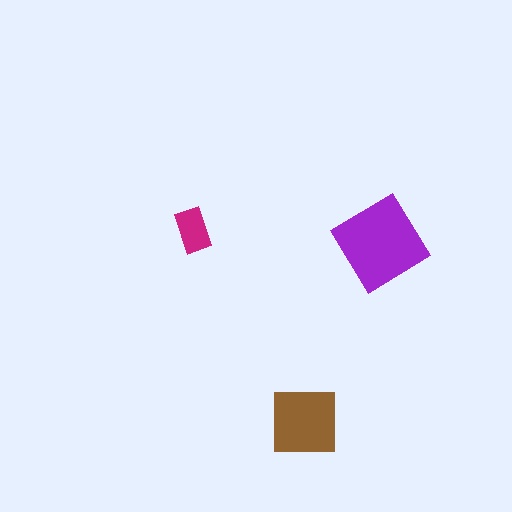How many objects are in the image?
There are 3 objects in the image.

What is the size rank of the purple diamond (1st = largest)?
1st.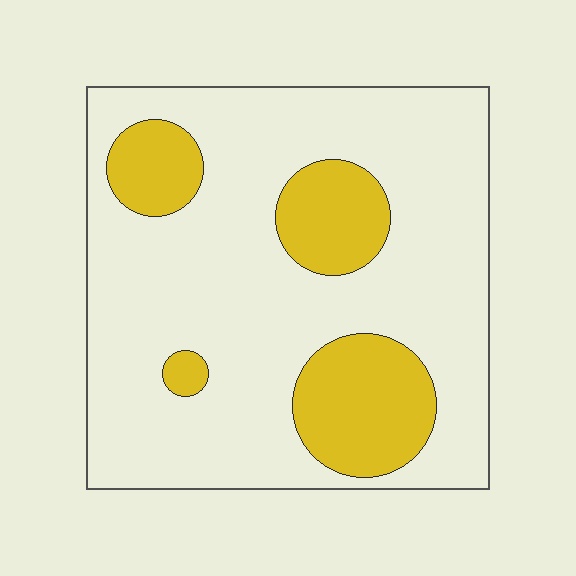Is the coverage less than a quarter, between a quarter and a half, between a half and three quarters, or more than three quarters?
Less than a quarter.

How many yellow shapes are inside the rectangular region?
4.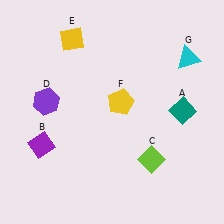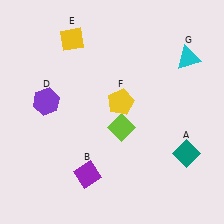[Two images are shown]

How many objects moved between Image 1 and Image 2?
3 objects moved between the two images.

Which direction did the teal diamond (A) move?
The teal diamond (A) moved down.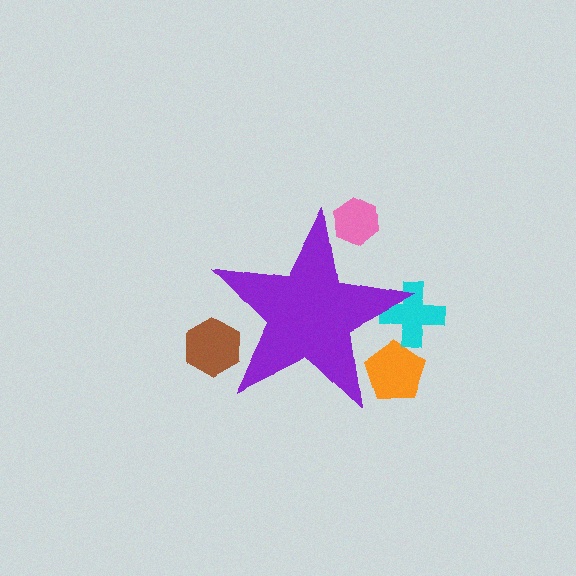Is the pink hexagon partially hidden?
Yes, the pink hexagon is partially hidden behind the purple star.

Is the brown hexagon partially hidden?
Yes, the brown hexagon is partially hidden behind the purple star.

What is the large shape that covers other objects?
A purple star.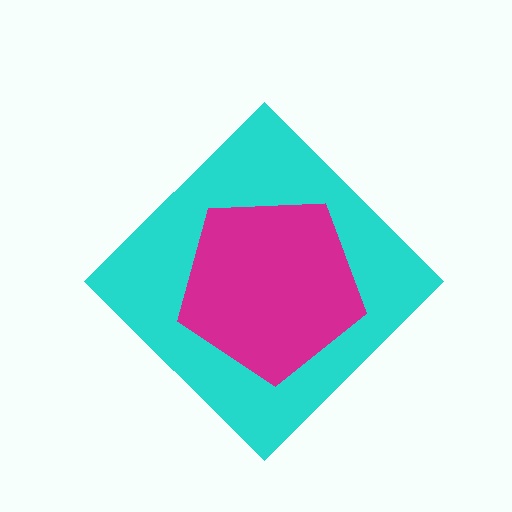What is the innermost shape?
The magenta pentagon.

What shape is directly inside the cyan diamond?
The magenta pentagon.